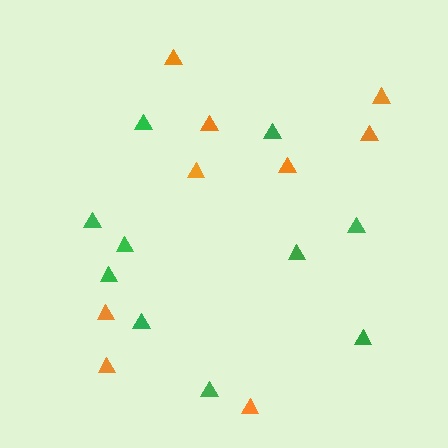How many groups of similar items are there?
There are 2 groups: one group of green triangles (10) and one group of orange triangles (9).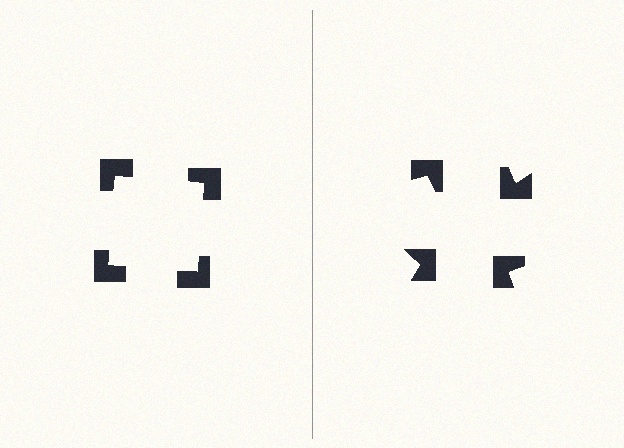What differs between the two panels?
The notched squares are positioned identically on both sides; only the wedge orientations differ. On the left they align to a square; on the right they are misaligned.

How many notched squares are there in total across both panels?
8 — 4 on each side.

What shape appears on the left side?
An illusory square.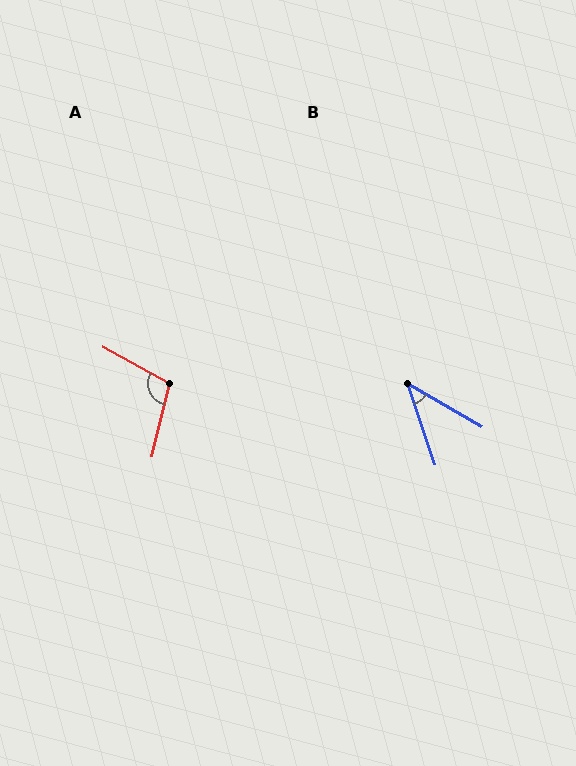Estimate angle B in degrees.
Approximately 41 degrees.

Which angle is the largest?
A, at approximately 105 degrees.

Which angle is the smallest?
B, at approximately 41 degrees.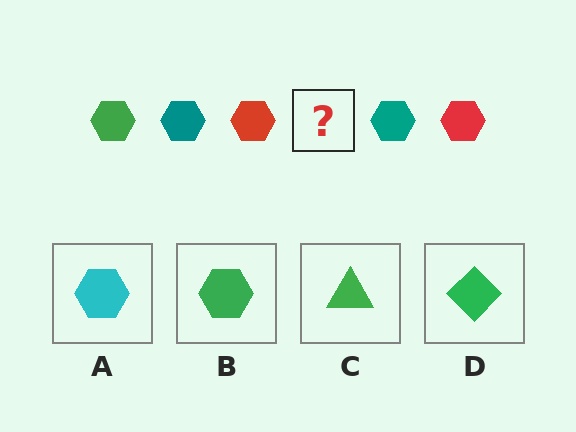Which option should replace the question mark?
Option B.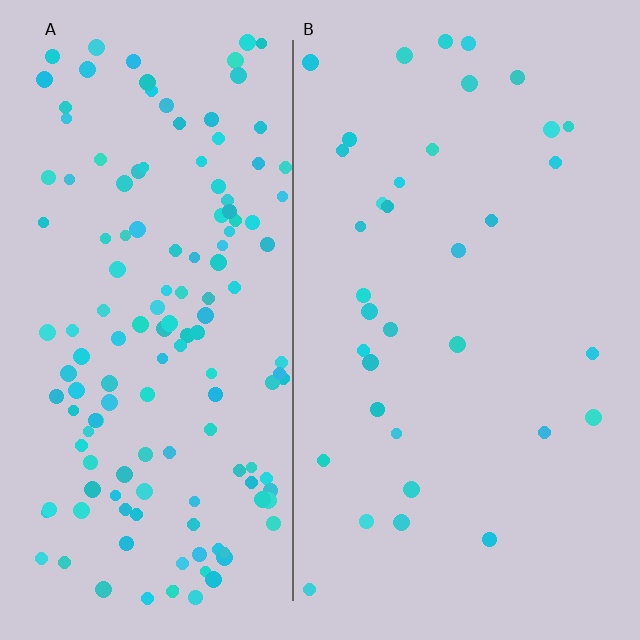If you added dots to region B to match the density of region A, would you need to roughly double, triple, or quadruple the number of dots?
Approximately quadruple.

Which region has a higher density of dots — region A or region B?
A (the left).